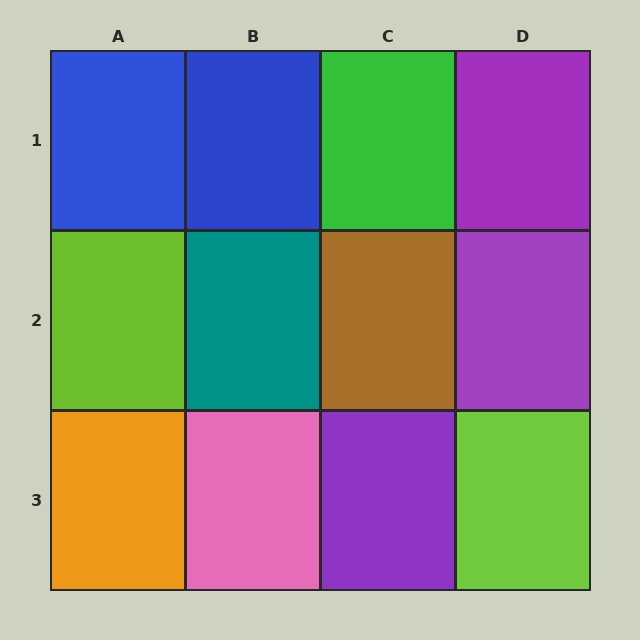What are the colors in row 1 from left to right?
Blue, blue, green, purple.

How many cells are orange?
1 cell is orange.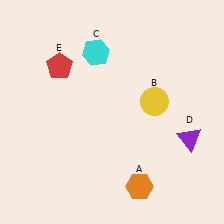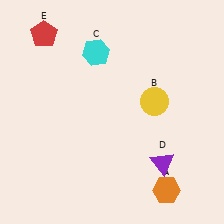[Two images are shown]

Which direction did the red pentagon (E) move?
The red pentagon (E) moved up.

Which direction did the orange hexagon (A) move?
The orange hexagon (A) moved right.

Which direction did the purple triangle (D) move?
The purple triangle (D) moved left.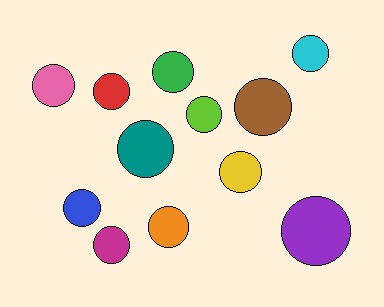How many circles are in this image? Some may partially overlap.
There are 12 circles.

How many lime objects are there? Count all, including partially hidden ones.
There is 1 lime object.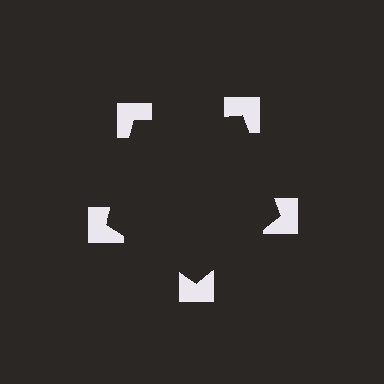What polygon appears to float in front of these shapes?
An illusory pentagon — its edges are inferred from the aligned wedge cuts in the notched squares, not physically drawn.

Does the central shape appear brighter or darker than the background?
It typically appears slightly darker than the background, even though no actual brightness change is drawn.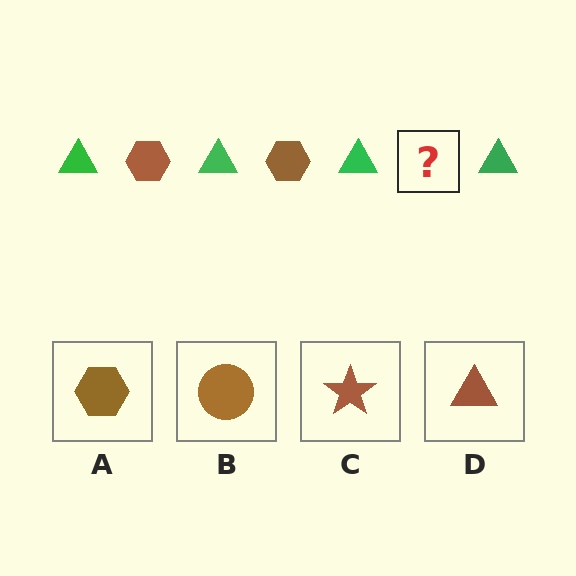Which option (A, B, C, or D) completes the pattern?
A.